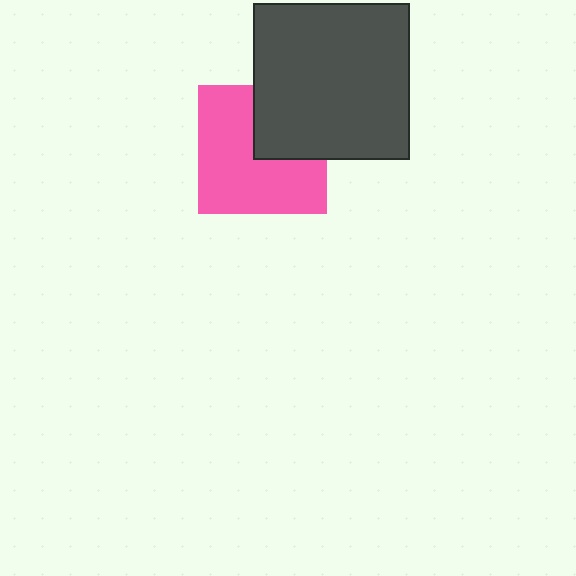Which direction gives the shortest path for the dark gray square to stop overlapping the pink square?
Moving toward the upper-right gives the shortest separation.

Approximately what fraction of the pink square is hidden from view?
Roughly 33% of the pink square is hidden behind the dark gray square.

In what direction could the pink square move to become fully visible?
The pink square could move toward the lower-left. That would shift it out from behind the dark gray square entirely.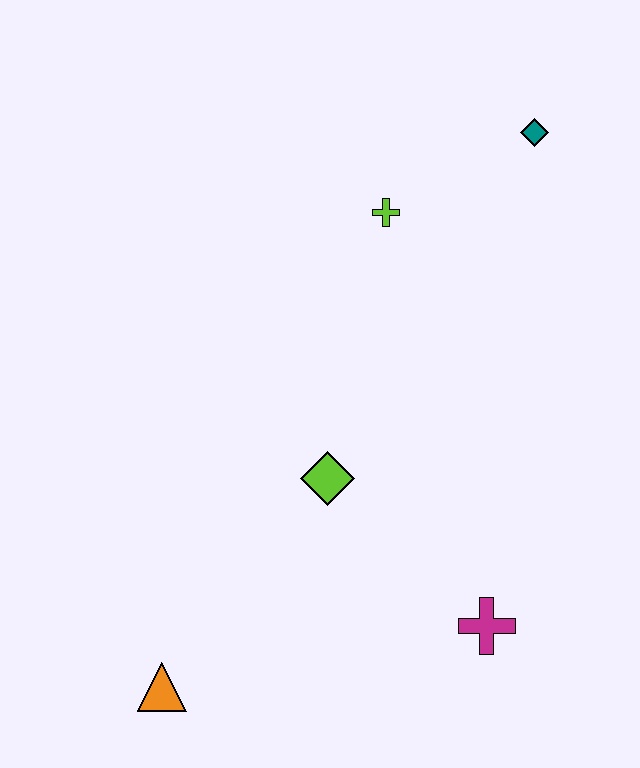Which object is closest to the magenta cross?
The lime diamond is closest to the magenta cross.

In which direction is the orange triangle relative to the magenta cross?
The orange triangle is to the left of the magenta cross.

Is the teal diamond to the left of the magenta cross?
No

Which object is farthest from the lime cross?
The orange triangle is farthest from the lime cross.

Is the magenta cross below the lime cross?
Yes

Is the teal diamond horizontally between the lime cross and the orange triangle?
No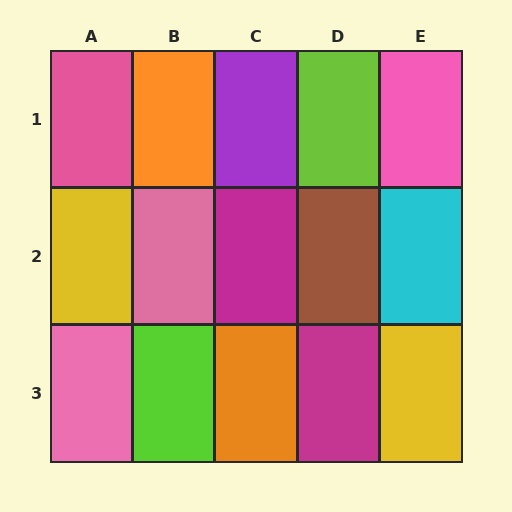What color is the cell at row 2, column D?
Brown.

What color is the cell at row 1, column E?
Pink.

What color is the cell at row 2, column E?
Cyan.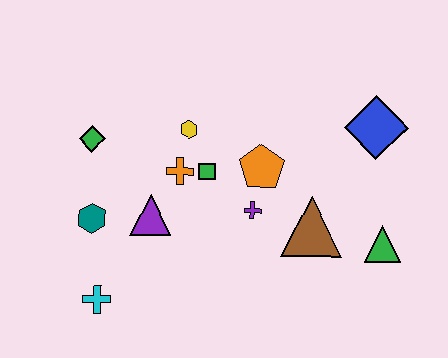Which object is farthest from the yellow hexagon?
The green triangle is farthest from the yellow hexagon.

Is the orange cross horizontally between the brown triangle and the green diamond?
Yes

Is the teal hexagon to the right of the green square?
No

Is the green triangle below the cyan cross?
No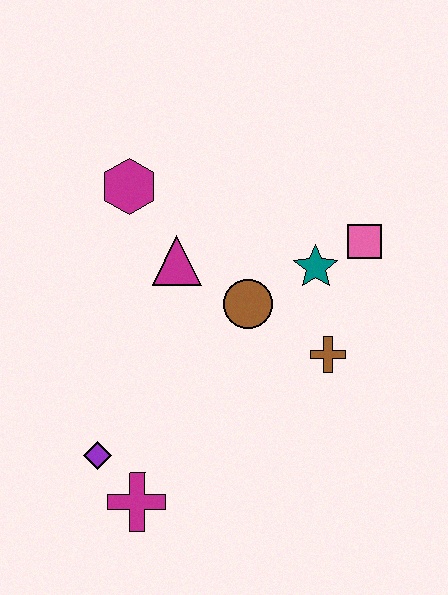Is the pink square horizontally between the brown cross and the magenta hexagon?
No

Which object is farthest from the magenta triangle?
The magenta cross is farthest from the magenta triangle.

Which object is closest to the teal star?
The pink square is closest to the teal star.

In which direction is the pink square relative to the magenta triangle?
The pink square is to the right of the magenta triangle.